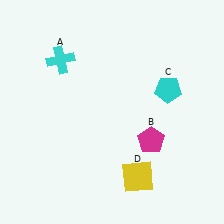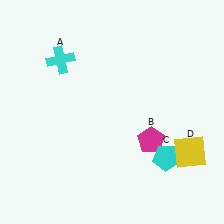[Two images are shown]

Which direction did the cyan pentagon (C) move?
The cyan pentagon (C) moved down.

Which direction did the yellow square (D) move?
The yellow square (D) moved right.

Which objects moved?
The objects that moved are: the cyan pentagon (C), the yellow square (D).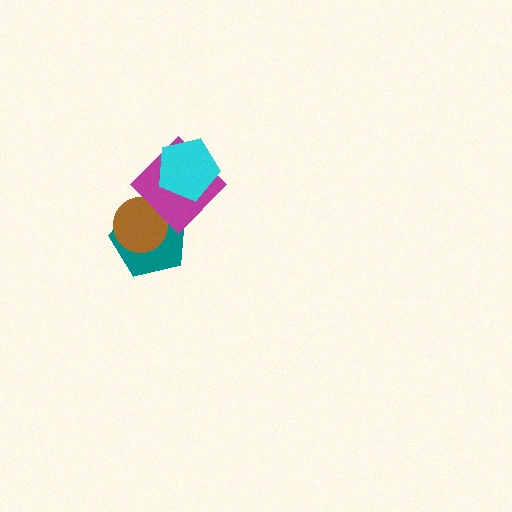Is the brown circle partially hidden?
Yes, it is partially covered by another shape.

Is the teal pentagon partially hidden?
Yes, it is partially covered by another shape.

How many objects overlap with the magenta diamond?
3 objects overlap with the magenta diamond.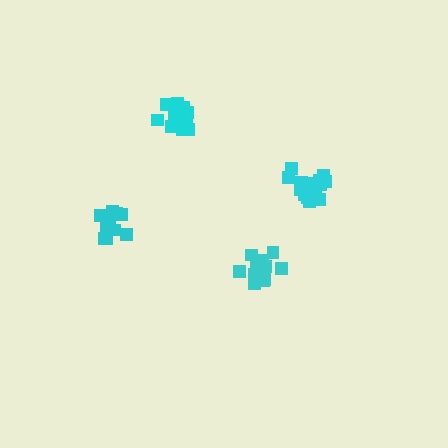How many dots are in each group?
Group 1: 17 dots, Group 2: 11 dots, Group 3: 13 dots, Group 4: 16 dots (57 total).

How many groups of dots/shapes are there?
There are 4 groups.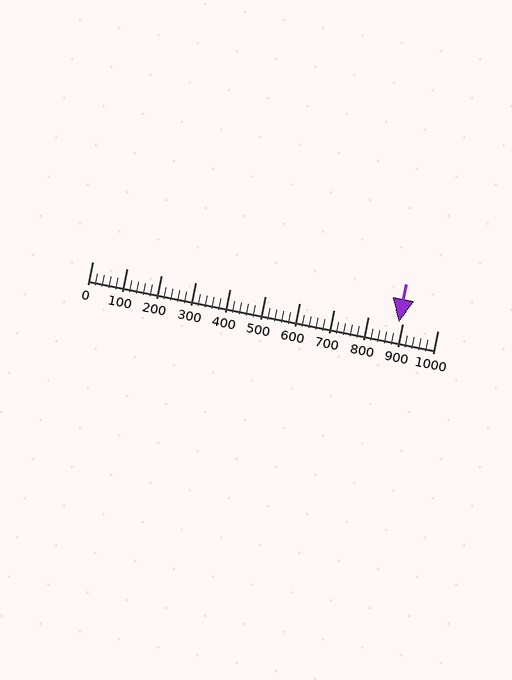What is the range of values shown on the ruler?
The ruler shows values from 0 to 1000.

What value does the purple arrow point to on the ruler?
The purple arrow points to approximately 887.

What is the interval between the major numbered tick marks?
The major tick marks are spaced 100 units apart.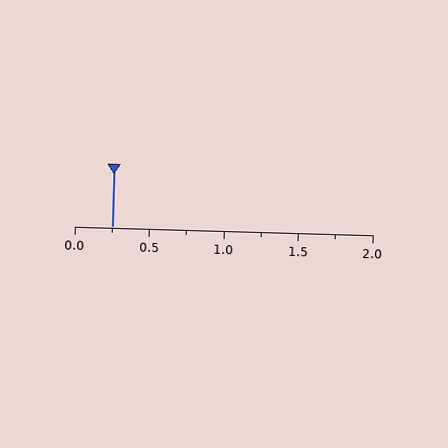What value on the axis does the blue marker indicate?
The marker indicates approximately 0.25.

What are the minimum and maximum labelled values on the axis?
The axis runs from 0.0 to 2.0.